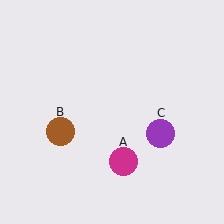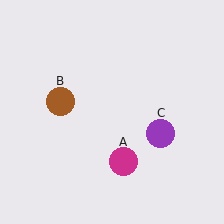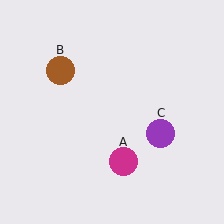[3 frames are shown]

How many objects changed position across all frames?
1 object changed position: brown circle (object B).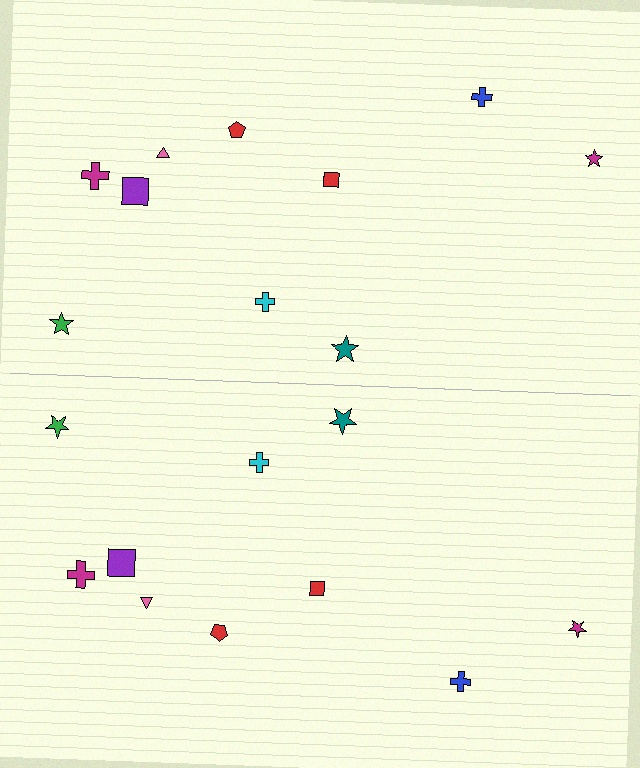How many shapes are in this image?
There are 20 shapes in this image.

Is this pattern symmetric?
Yes, this pattern has bilateral (reflection) symmetry.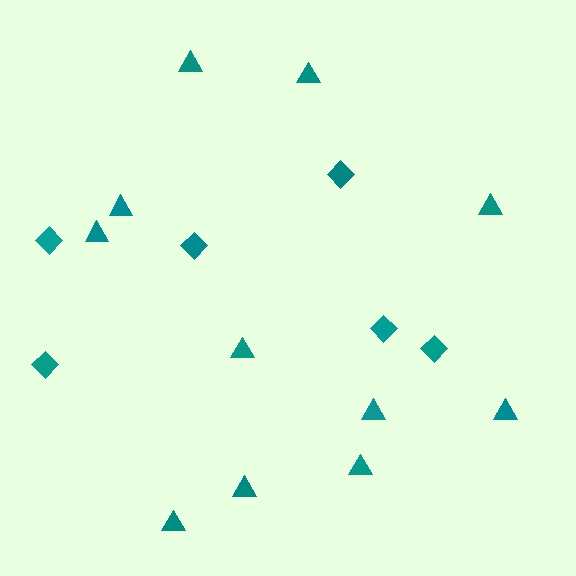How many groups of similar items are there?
There are 2 groups: one group of triangles (11) and one group of diamonds (6).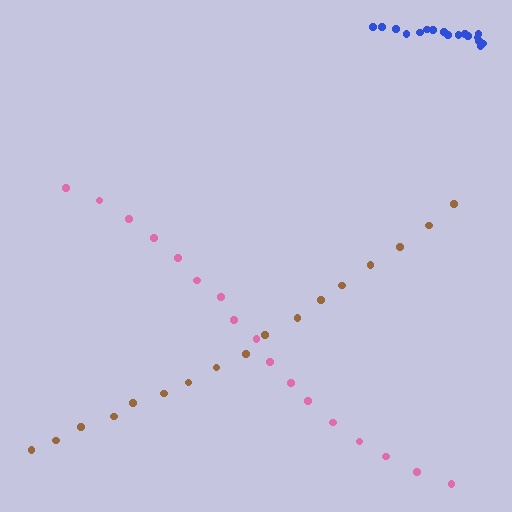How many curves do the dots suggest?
There are 3 distinct paths.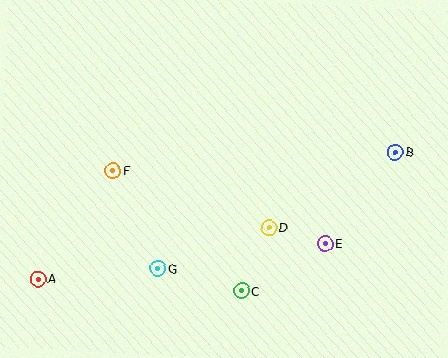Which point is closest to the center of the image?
Point D at (269, 227) is closest to the center.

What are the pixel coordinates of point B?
Point B is at (396, 152).